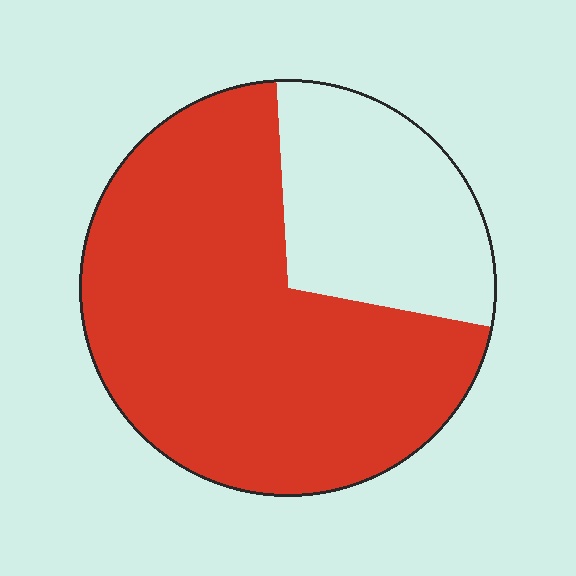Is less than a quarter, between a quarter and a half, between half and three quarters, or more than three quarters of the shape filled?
Between half and three quarters.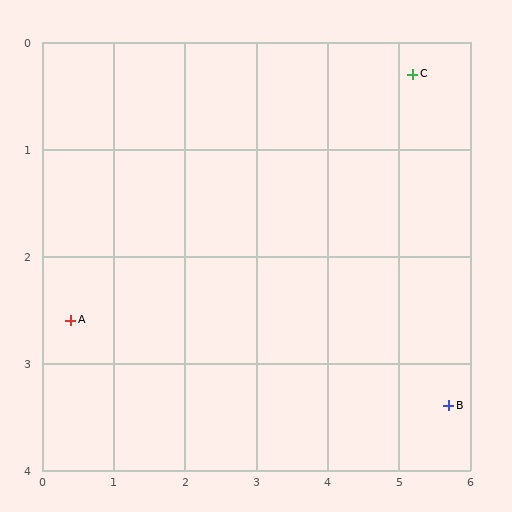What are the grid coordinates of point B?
Point B is at approximately (5.7, 3.4).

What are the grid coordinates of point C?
Point C is at approximately (5.2, 0.3).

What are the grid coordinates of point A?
Point A is at approximately (0.4, 2.6).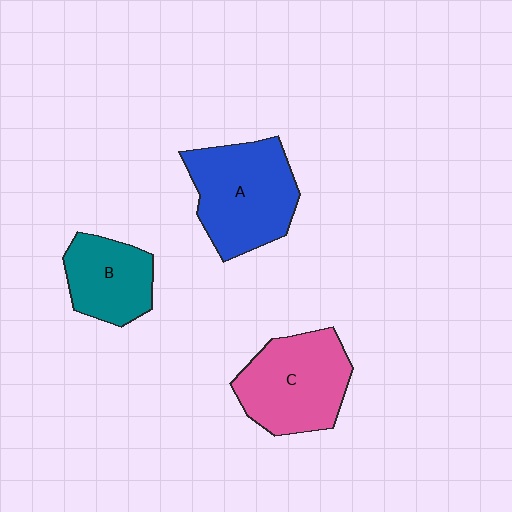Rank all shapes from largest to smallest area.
From largest to smallest: A (blue), C (pink), B (teal).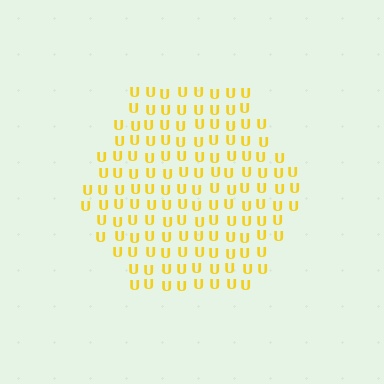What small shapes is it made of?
It is made of small letter U's.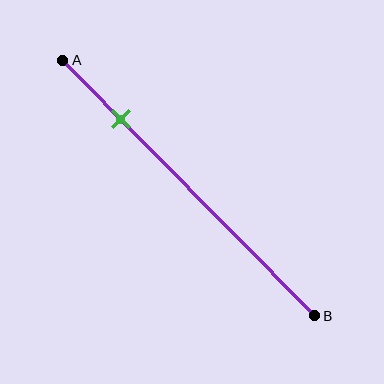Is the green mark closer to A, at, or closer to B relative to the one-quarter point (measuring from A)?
The green mark is approximately at the one-quarter point of segment AB.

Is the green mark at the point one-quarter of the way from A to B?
Yes, the mark is approximately at the one-quarter point.